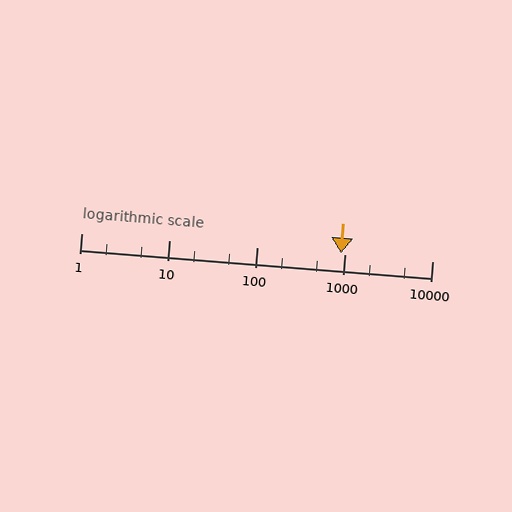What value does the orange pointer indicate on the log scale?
The pointer indicates approximately 920.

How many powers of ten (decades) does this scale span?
The scale spans 4 decades, from 1 to 10000.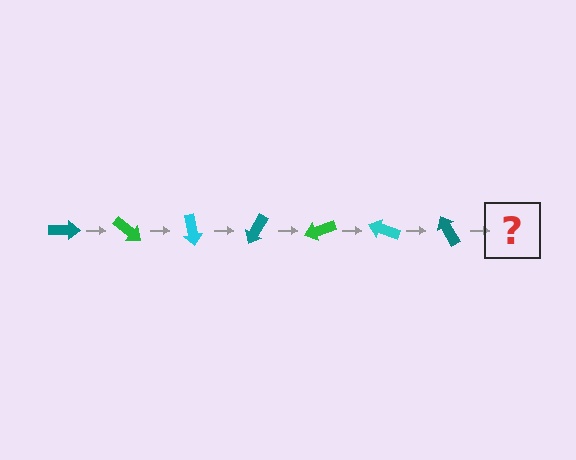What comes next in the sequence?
The next element should be a green arrow, rotated 280 degrees from the start.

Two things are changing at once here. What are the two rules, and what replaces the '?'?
The two rules are that it rotates 40 degrees each step and the color cycles through teal, green, and cyan. The '?' should be a green arrow, rotated 280 degrees from the start.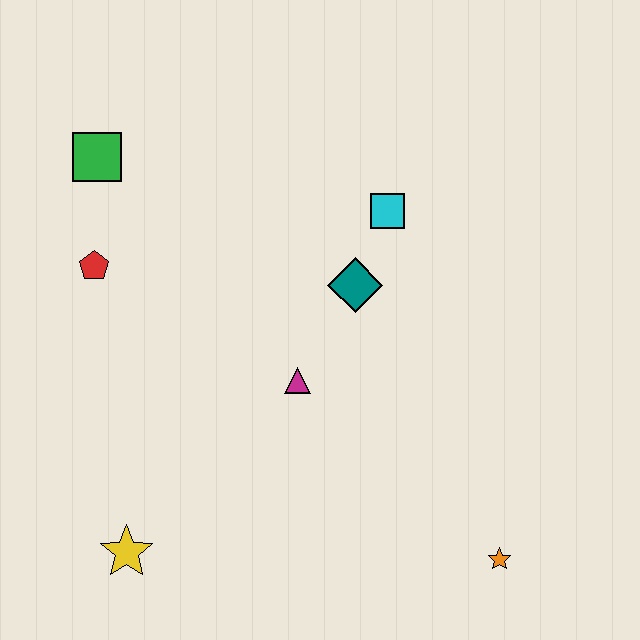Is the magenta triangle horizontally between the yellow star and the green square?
No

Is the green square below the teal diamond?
No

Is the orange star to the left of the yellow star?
No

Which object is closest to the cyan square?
The teal diamond is closest to the cyan square.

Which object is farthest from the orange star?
The green square is farthest from the orange star.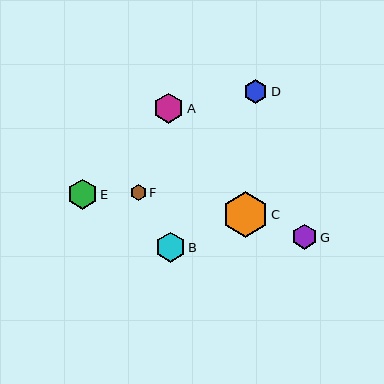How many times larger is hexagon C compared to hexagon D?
Hexagon C is approximately 1.9 times the size of hexagon D.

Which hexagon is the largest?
Hexagon C is the largest with a size of approximately 45 pixels.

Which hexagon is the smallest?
Hexagon F is the smallest with a size of approximately 16 pixels.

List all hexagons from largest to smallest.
From largest to smallest: C, A, E, B, G, D, F.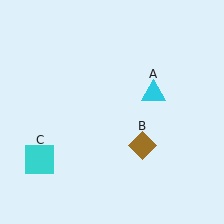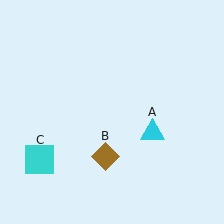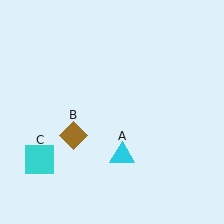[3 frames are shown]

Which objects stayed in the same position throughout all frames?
Cyan square (object C) remained stationary.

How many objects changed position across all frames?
2 objects changed position: cyan triangle (object A), brown diamond (object B).